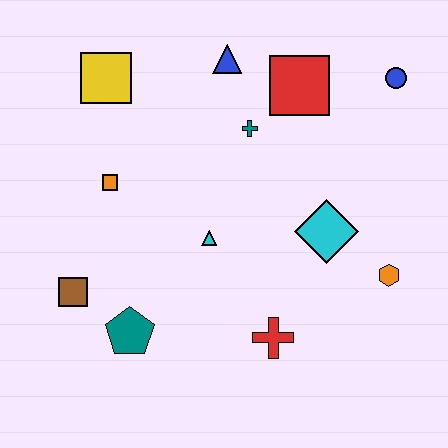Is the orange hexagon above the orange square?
No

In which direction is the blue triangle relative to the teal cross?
The blue triangle is above the teal cross.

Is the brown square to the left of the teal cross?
Yes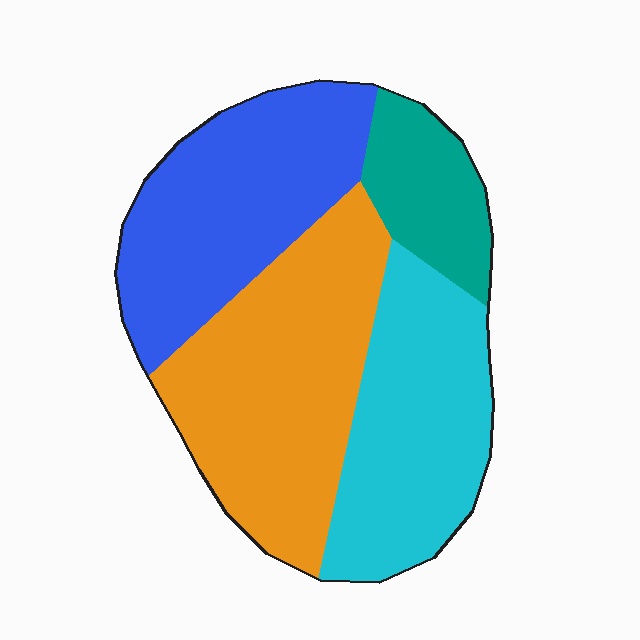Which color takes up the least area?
Teal, at roughly 10%.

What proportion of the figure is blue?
Blue takes up about one quarter (1/4) of the figure.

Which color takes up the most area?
Orange, at roughly 35%.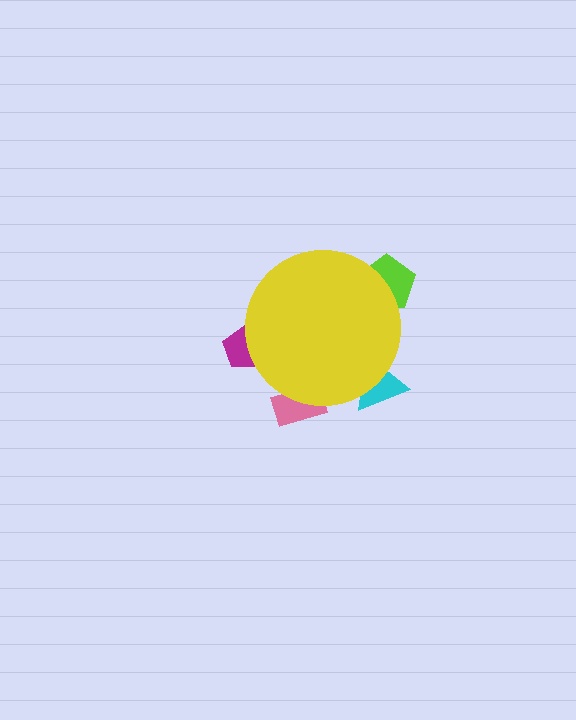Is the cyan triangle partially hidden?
Yes, the cyan triangle is partially hidden behind the yellow circle.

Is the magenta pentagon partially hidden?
Yes, the magenta pentagon is partially hidden behind the yellow circle.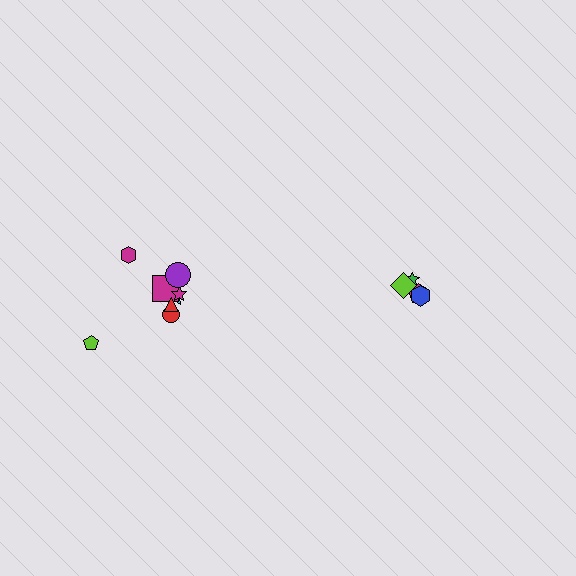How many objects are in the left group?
There are 8 objects.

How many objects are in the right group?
There are 4 objects.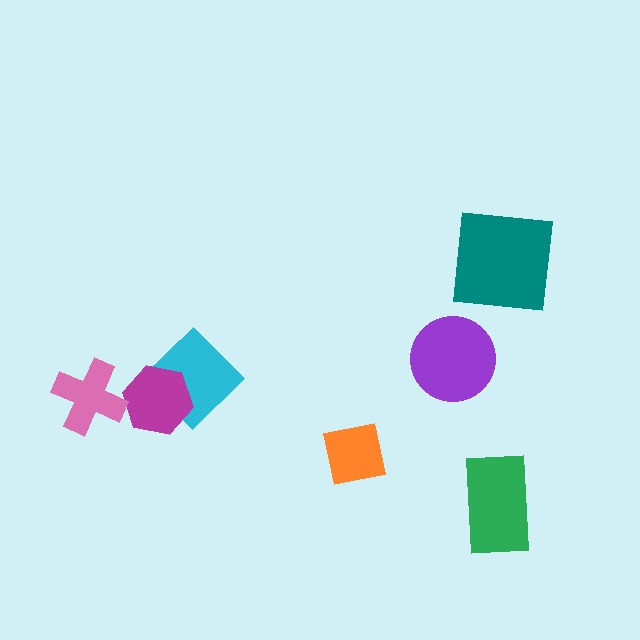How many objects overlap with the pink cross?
0 objects overlap with the pink cross.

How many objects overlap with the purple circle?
0 objects overlap with the purple circle.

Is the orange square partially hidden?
No, no other shape covers it.